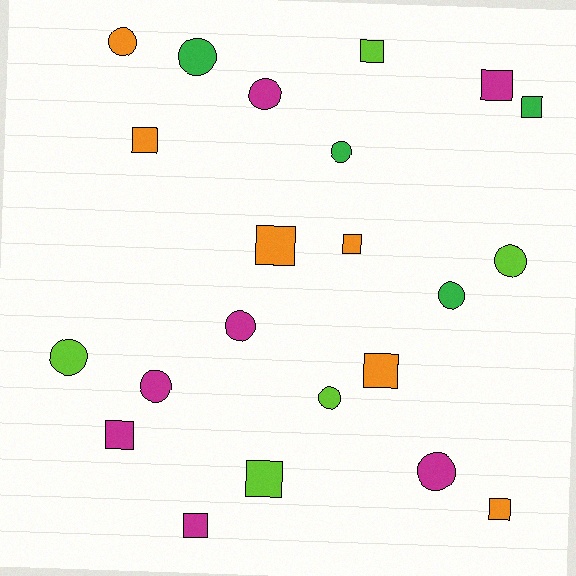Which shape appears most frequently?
Circle, with 11 objects.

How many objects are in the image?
There are 22 objects.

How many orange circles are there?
There is 1 orange circle.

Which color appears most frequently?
Magenta, with 7 objects.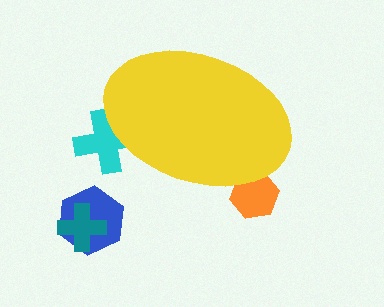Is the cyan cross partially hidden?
Yes, the cyan cross is partially hidden behind the yellow ellipse.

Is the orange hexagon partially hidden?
Yes, the orange hexagon is partially hidden behind the yellow ellipse.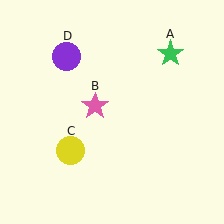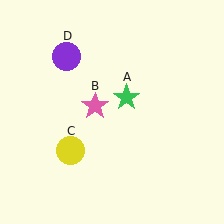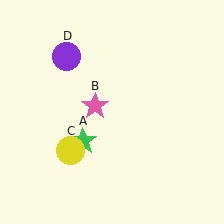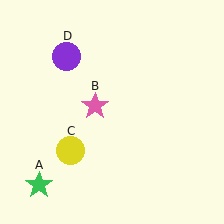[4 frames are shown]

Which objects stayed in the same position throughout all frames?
Pink star (object B) and yellow circle (object C) and purple circle (object D) remained stationary.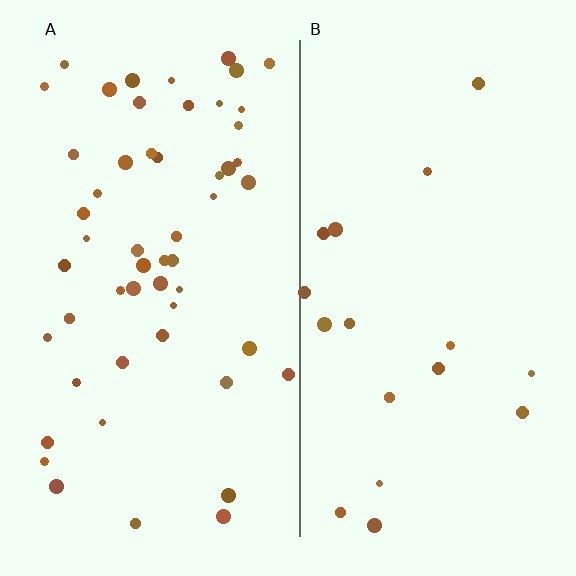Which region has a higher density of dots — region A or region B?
A (the left).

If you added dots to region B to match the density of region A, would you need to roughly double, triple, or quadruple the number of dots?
Approximately triple.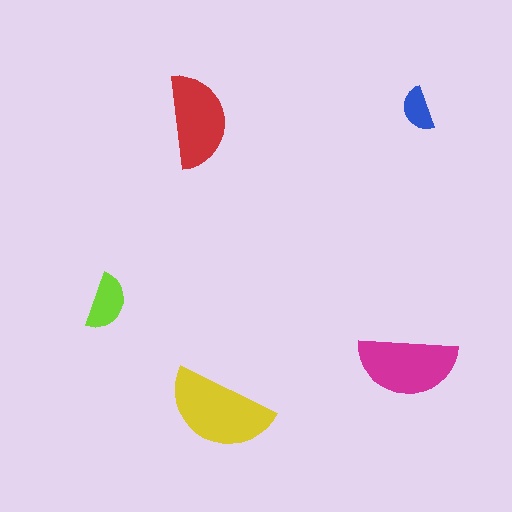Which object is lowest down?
The yellow semicircle is bottommost.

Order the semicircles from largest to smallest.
the yellow one, the magenta one, the red one, the lime one, the blue one.